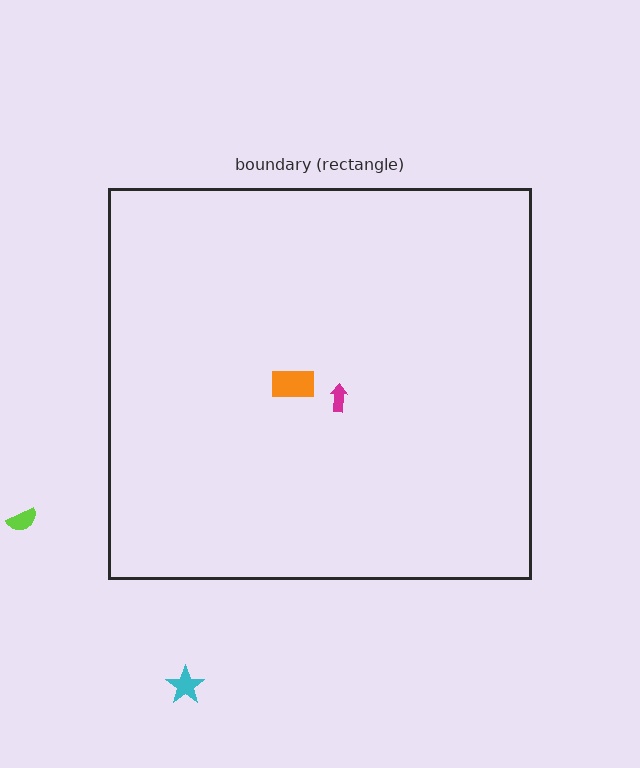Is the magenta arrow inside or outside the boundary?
Inside.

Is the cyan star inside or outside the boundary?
Outside.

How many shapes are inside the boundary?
2 inside, 2 outside.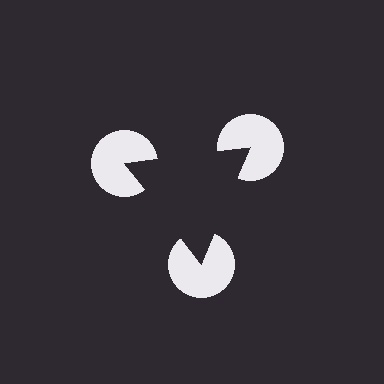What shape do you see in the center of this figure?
An illusory triangle — its edges are inferred from the aligned wedge cuts in the pac-man discs, not physically drawn.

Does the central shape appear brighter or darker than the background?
It typically appears slightly darker than the background, even though no actual brightness change is drawn.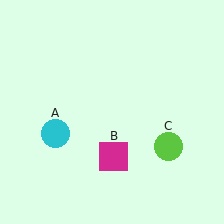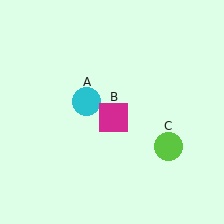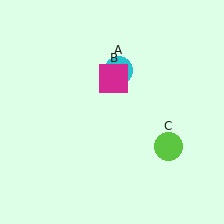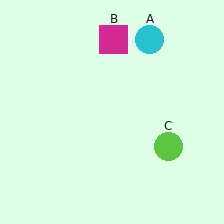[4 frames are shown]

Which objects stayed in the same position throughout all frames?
Lime circle (object C) remained stationary.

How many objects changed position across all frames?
2 objects changed position: cyan circle (object A), magenta square (object B).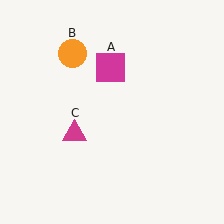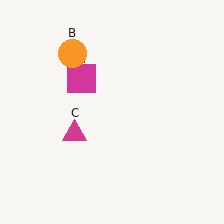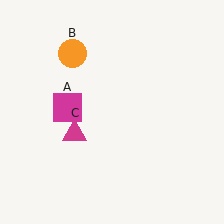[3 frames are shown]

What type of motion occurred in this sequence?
The magenta square (object A) rotated counterclockwise around the center of the scene.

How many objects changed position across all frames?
1 object changed position: magenta square (object A).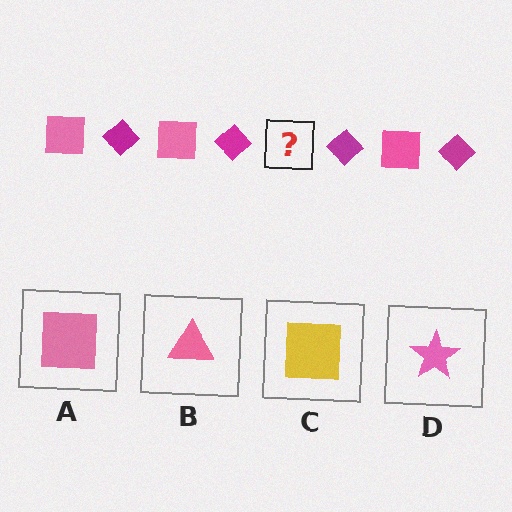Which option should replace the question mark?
Option A.